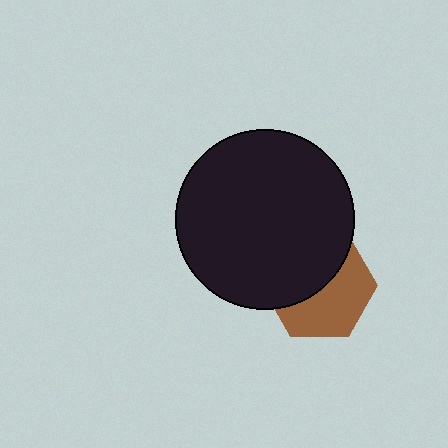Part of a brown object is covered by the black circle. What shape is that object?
It is a hexagon.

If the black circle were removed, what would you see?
You would see the complete brown hexagon.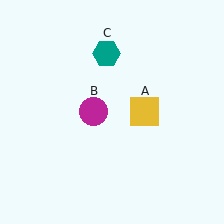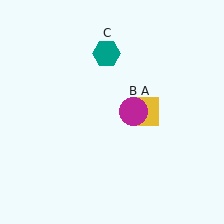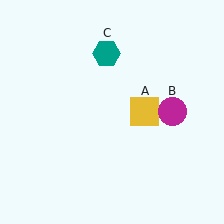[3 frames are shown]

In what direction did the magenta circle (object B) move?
The magenta circle (object B) moved right.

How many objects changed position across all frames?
1 object changed position: magenta circle (object B).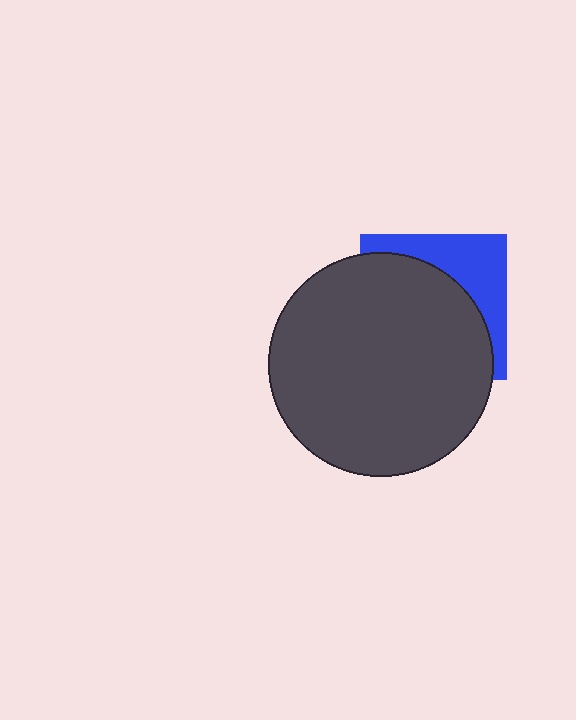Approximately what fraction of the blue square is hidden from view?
Roughly 67% of the blue square is hidden behind the dark gray circle.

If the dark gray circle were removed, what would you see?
You would see the complete blue square.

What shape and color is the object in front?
The object in front is a dark gray circle.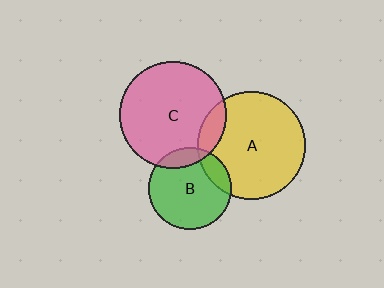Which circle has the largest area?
Circle A (yellow).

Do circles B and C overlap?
Yes.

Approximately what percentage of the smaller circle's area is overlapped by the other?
Approximately 15%.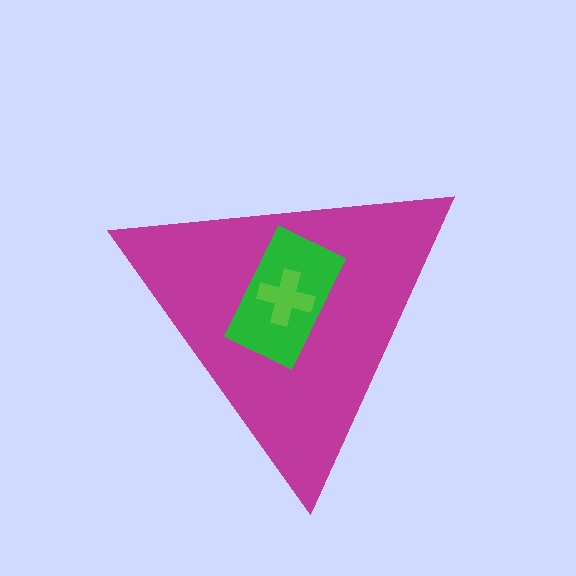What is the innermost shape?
The lime cross.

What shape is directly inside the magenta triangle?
The green rectangle.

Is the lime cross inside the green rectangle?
Yes.